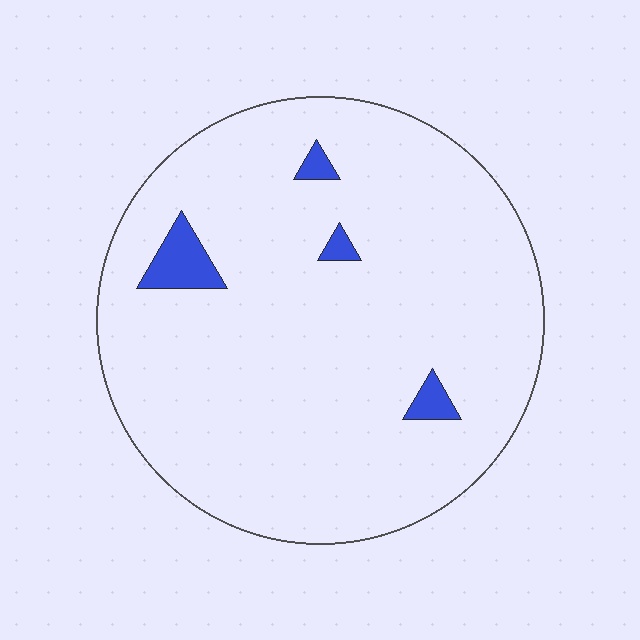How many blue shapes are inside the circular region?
4.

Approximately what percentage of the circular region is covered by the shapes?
Approximately 5%.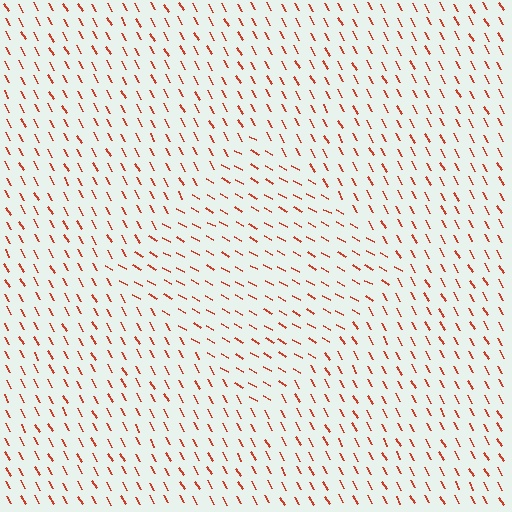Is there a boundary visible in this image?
Yes, there is a texture boundary formed by a change in line orientation.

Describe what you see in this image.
The image is filled with small red line segments. A diamond region in the image has lines oriented differently from the surrounding lines, creating a visible texture boundary.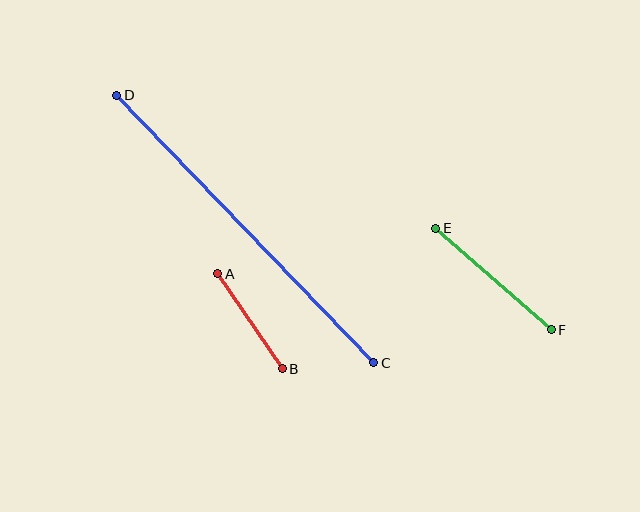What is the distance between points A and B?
The distance is approximately 115 pixels.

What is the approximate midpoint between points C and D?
The midpoint is at approximately (245, 229) pixels.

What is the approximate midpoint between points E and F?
The midpoint is at approximately (494, 279) pixels.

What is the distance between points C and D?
The distance is approximately 371 pixels.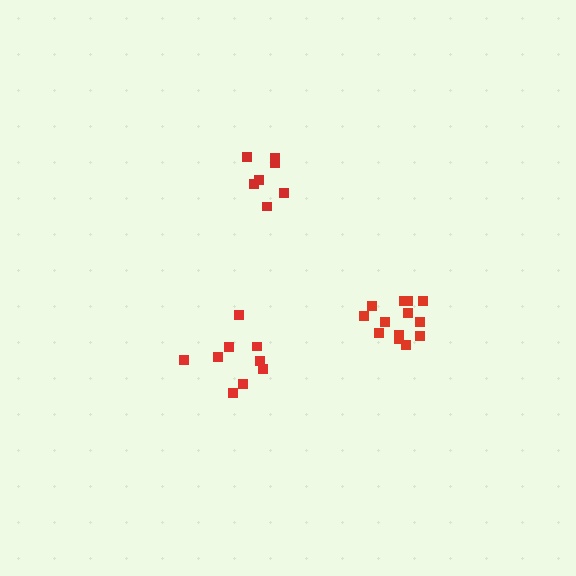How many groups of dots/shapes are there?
There are 3 groups.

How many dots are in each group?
Group 1: 13 dots, Group 2: 9 dots, Group 3: 7 dots (29 total).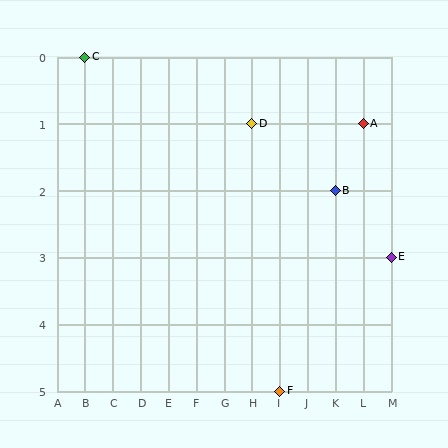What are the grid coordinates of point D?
Point D is at grid coordinates (H, 1).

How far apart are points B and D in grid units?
Points B and D are 3 columns and 1 row apart (about 3.2 grid units diagonally).